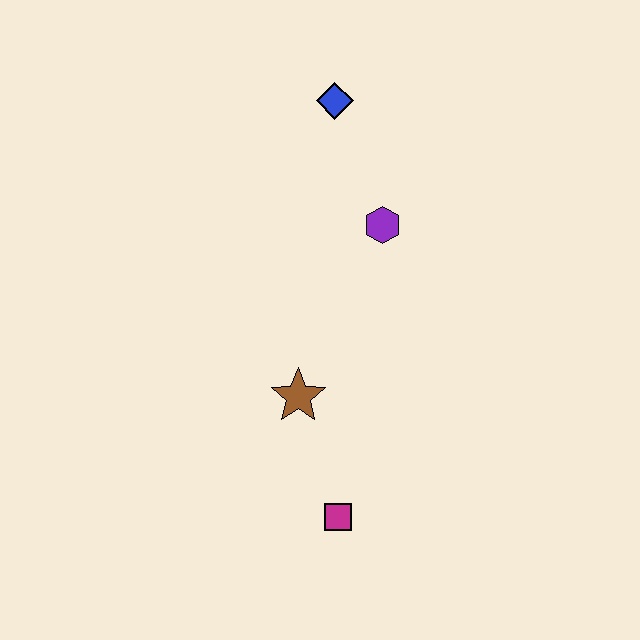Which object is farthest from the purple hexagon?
The magenta square is farthest from the purple hexagon.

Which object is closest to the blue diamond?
The purple hexagon is closest to the blue diamond.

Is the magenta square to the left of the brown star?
No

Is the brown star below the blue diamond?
Yes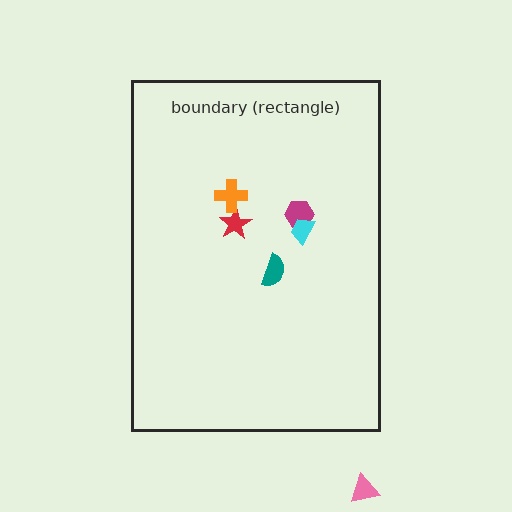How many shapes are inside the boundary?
5 inside, 1 outside.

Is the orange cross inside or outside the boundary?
Inside.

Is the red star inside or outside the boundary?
Inside.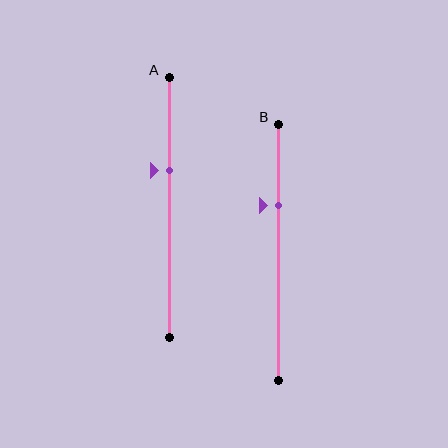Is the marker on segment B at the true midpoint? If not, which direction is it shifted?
No, the marker on segment B is shifted upward by about 18% of the segment length.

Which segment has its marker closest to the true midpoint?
Segment A has its marker closest to the true midpoint.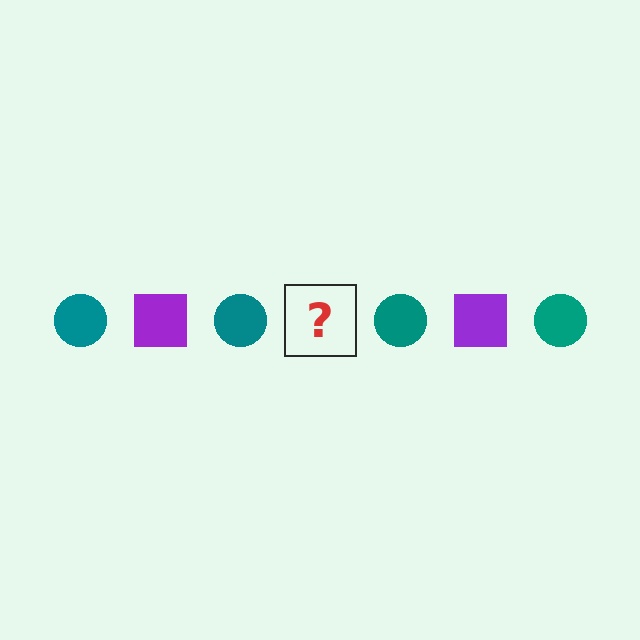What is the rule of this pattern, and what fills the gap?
The rule is that the pattern alternates between teal circle and purple square. The gap should be filled with a purple square.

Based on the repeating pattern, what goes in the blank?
The blank should be a purple square.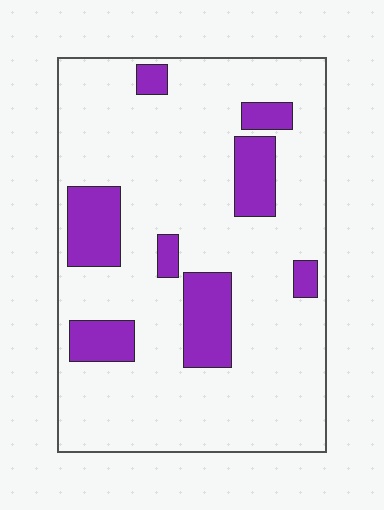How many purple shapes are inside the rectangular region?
8.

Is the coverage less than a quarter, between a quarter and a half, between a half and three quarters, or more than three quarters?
Less than a quarter.